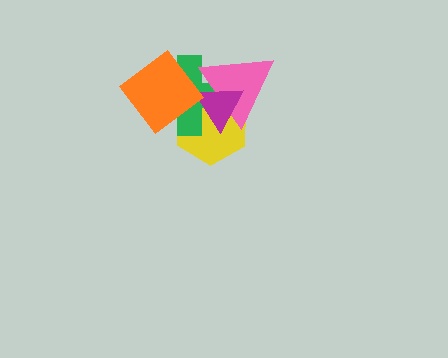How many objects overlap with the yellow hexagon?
4 objects overlap with the yellow hexagon.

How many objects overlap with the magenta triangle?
3 objects overlap with the magenta triangle.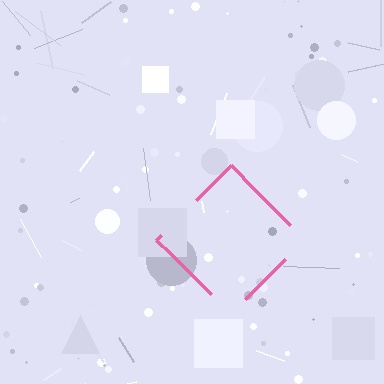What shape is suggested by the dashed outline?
The dashed outline suggests a diamond.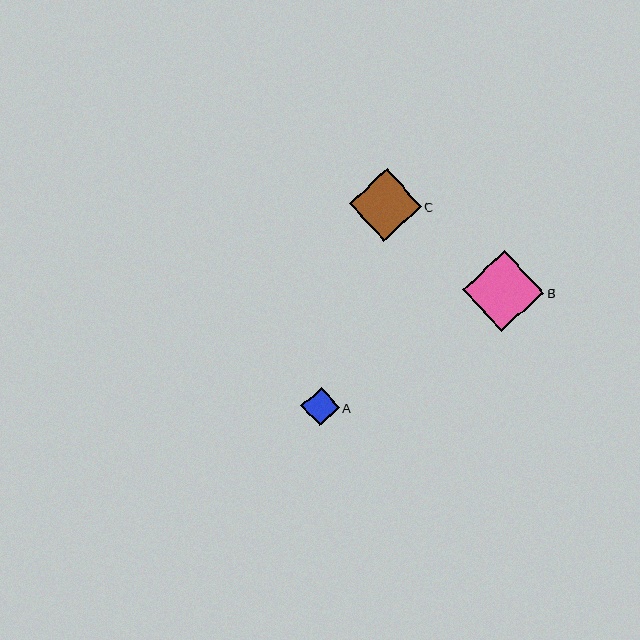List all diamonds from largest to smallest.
From largest to smallest: B, C, A.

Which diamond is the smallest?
Diamond A is the smallest with a size of approximately 38 pixels.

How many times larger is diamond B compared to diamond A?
Diamond B is approximately 2.1 times the size of diamond A.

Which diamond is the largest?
Diamond B is the largest with a size of approximately 81 pixels.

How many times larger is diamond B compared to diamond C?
Diamond B is approximately 1.1 times the size of diamond C.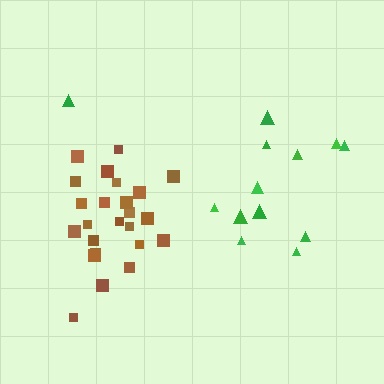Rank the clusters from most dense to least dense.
brown, green.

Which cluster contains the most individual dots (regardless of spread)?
Brown (24).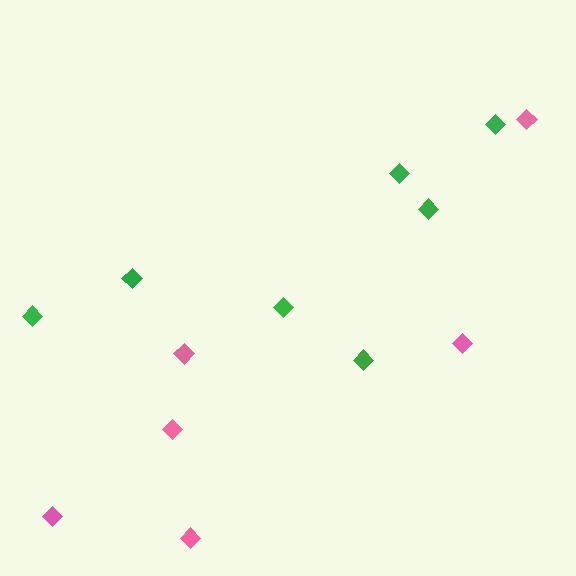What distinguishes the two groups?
There are 2 groups: one group of pink diamonds (6) and one group of green diamonds (7).